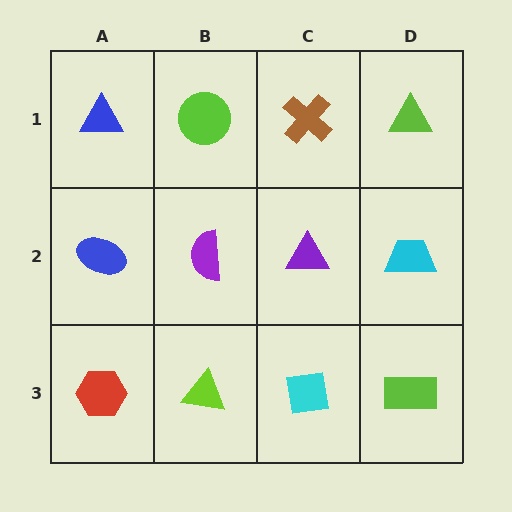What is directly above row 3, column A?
A blue ellipse.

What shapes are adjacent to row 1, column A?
A blue ellipse (row 2, column A), a lime circle (row 1, column B).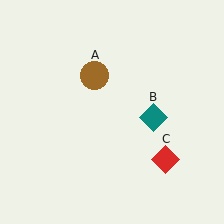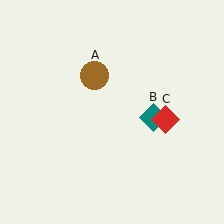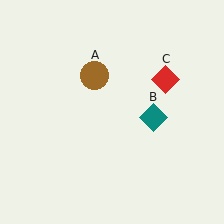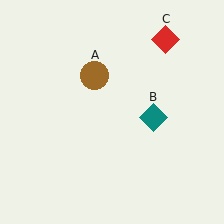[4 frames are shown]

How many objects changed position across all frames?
1 object changed position: red diamond (object C).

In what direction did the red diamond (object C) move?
The red diamond (object C) moved up.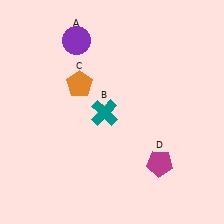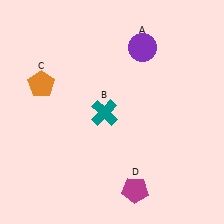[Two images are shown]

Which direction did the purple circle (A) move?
The purple circle (A) moved right.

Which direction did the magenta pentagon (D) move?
The magenta pentagon (D) moved down.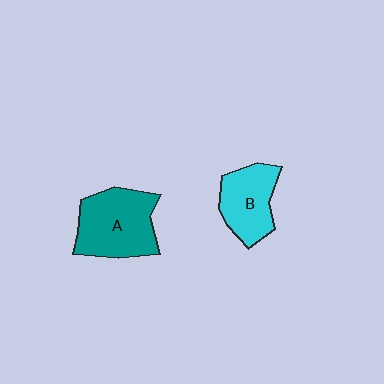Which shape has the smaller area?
Shape B (cyan).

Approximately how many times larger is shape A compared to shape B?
Approximately 1.4 times.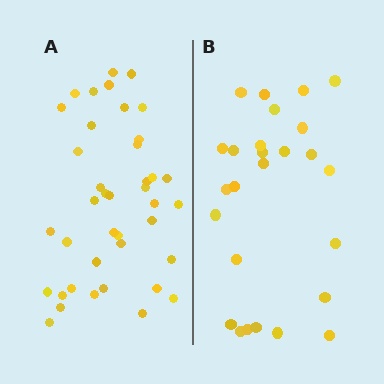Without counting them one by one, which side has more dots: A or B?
Region A (the left region) has more dots.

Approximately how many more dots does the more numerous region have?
Region A has approximately 15 more dots than region B.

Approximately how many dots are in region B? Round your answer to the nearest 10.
About 30 dots. (The exact count is 26, which rounds to 30.)